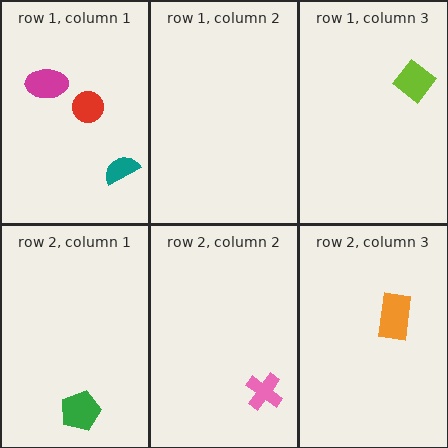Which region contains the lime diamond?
The row 1, column 3 region.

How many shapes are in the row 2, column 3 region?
1.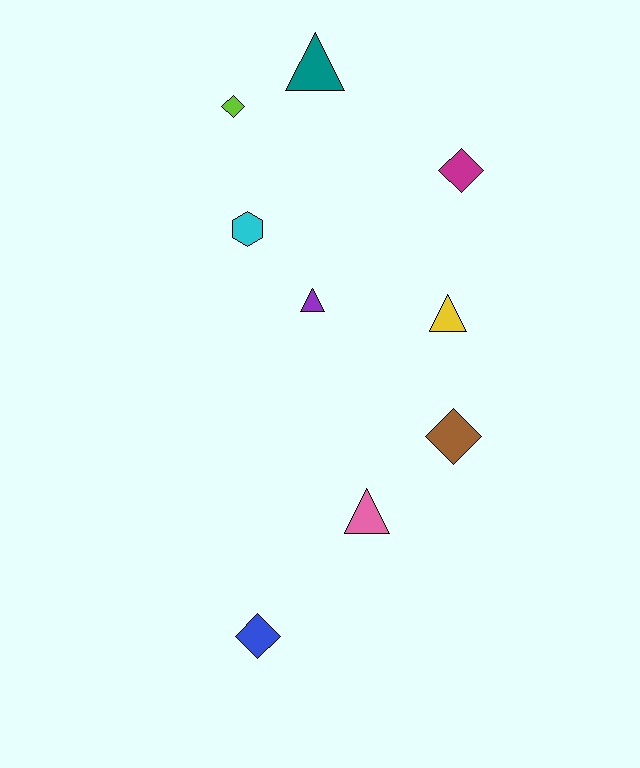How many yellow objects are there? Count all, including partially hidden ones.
There is 1 yellow object.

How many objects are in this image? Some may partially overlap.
There are 9 objects.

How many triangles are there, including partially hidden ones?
There are 4 triangles.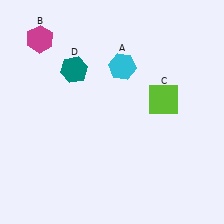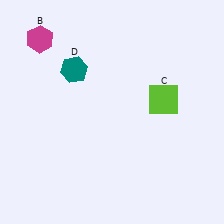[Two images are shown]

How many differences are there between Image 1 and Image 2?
There is 1 difference between the two images.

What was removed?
The cyan hexagon (A) was removed in Image 2.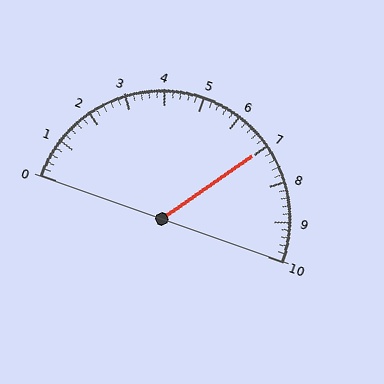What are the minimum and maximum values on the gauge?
The gauge ranges from 0 to 10.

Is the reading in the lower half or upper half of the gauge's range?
The reading is in the upper half of the range (0 to 10).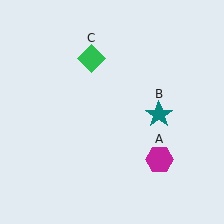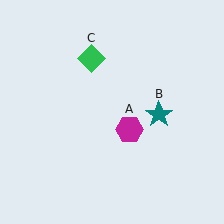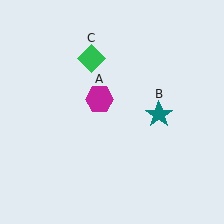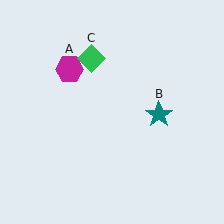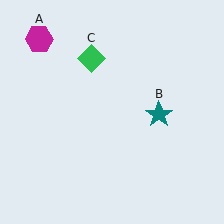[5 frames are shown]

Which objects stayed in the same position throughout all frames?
Teal star (object B) and green diamond (object C) remained stationary.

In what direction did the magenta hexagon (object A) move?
The magenta hexagon (object A) moved up and to the left.